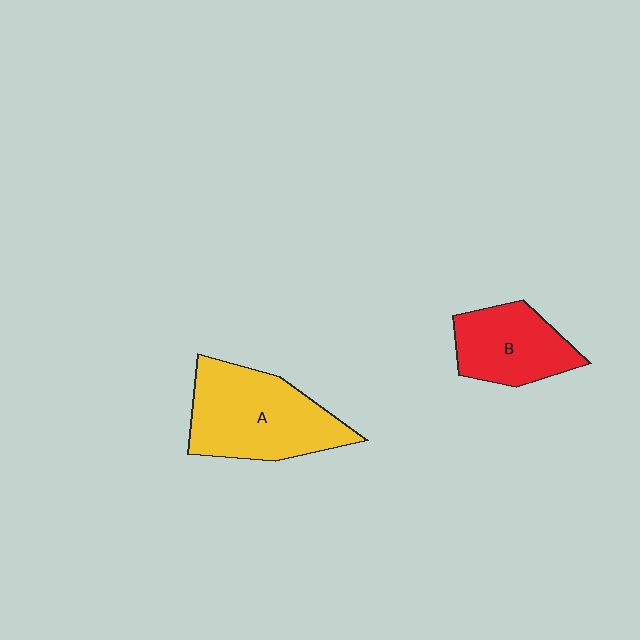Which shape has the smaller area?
Shape B (red).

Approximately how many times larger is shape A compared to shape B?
Approximately 1.5 times.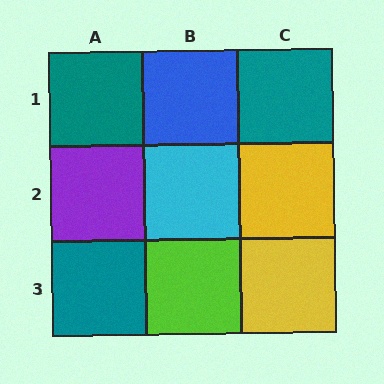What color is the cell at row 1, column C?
Teal.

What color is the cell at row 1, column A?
Teal.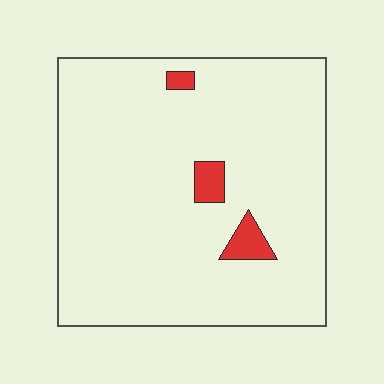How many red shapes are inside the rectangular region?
3.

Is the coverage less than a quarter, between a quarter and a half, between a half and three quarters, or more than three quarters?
Less than a quarter.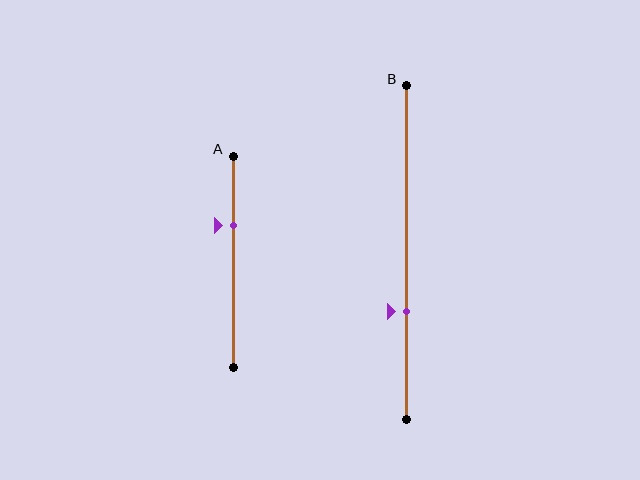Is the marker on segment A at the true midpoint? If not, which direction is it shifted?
No, the marker on segment A is shifted upward by about 17% of the segment length.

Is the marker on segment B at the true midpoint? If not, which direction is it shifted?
No, the marker on segment B is shifted downward by about 18% of the segment length.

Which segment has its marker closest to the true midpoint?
Segment A has its marker closest to the true midpoint.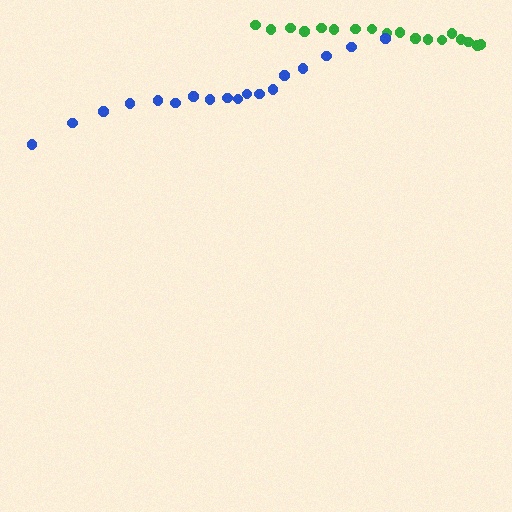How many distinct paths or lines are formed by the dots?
There are 2 distinct paths.